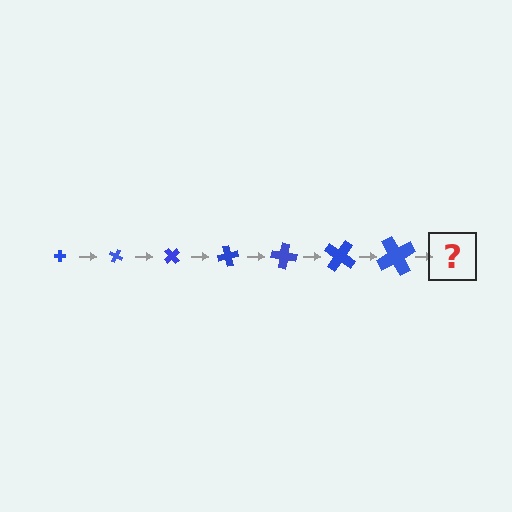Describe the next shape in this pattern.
It should be a cross, larger than the previous one and rotated 175 degrees from the start.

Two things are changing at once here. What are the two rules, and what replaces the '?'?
The two rules are that the cross grows larger each step and it rotates 25 degrees each step. The '?' should be a cross, larger than the previous one and rotated 175 degrees from the start.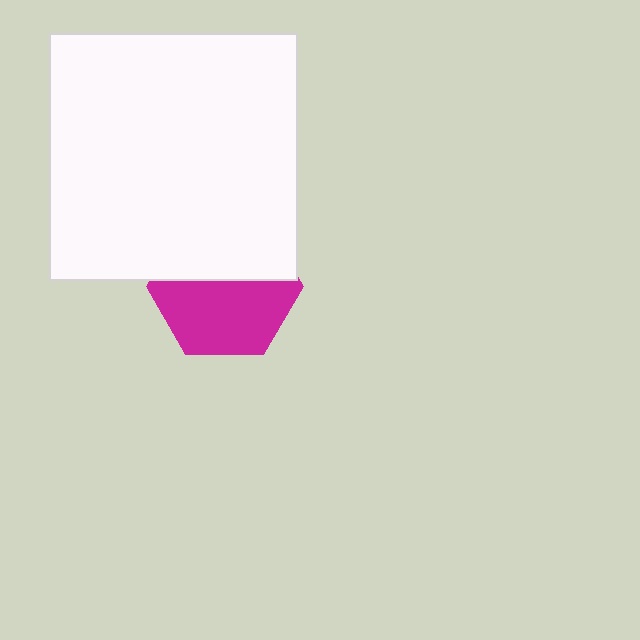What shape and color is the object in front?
The object in front is a white square.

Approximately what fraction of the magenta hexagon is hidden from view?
Roughly 45% of the magenta hexagon is hidden behind the white square.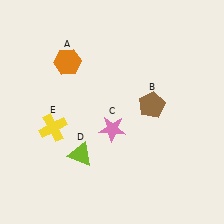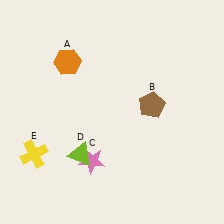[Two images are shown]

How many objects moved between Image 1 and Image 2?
2 objects moved between the two images.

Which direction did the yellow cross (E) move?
The yellow cross (E) moved down.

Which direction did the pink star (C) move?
The pink star (C) moved down.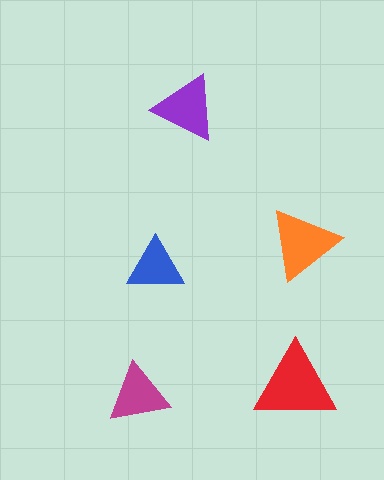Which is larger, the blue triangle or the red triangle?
The red one.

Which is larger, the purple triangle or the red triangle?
The red one.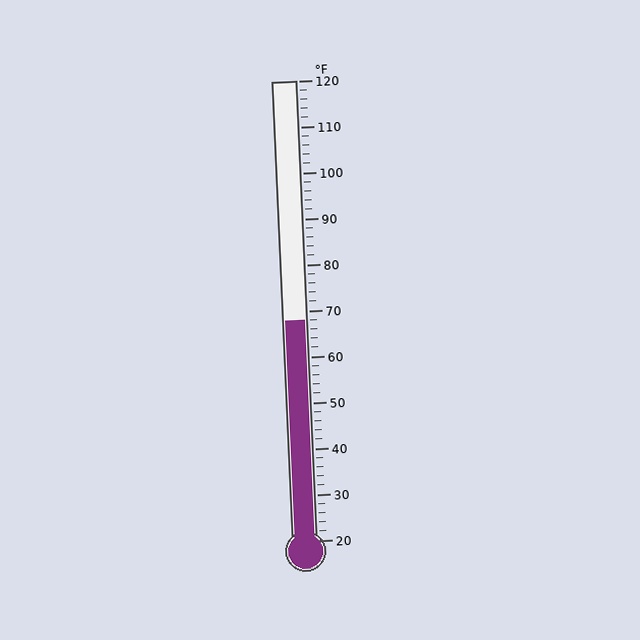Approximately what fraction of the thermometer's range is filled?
The thermometer is filled to approximately 50% of its range.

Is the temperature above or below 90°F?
The temperature is below 90°F.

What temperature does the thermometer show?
The thermometer shows approximately 68°F.